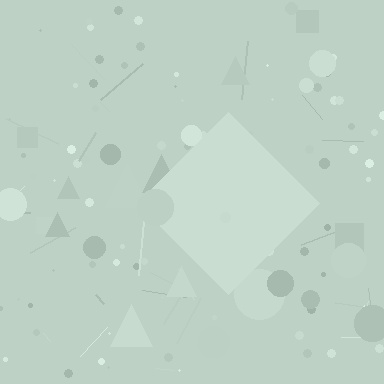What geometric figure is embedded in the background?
A diamond is embedded in the background.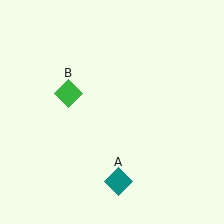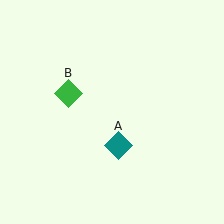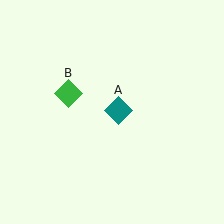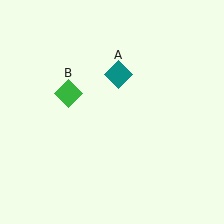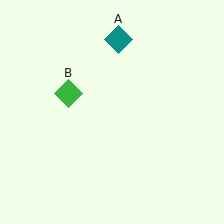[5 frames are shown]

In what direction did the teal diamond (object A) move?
The teal diamond (object A) moved up.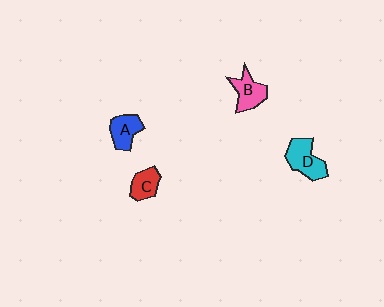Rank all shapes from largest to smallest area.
From largest to smallest: D (cyan), B (pink), A (blue), C (red).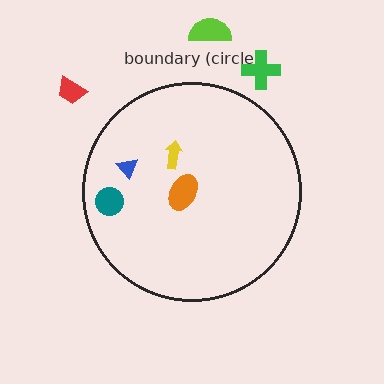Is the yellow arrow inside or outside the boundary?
Inside.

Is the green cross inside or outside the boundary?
Outside.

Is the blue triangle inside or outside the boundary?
Inside.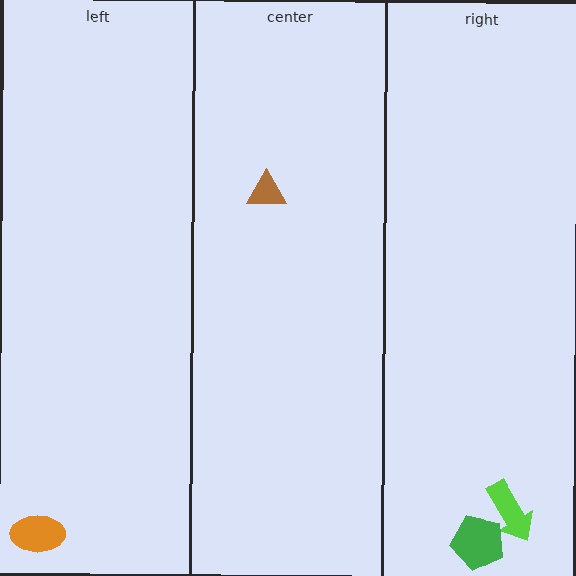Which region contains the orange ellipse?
The left region.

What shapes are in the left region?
The orange ellipse.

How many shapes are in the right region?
2.